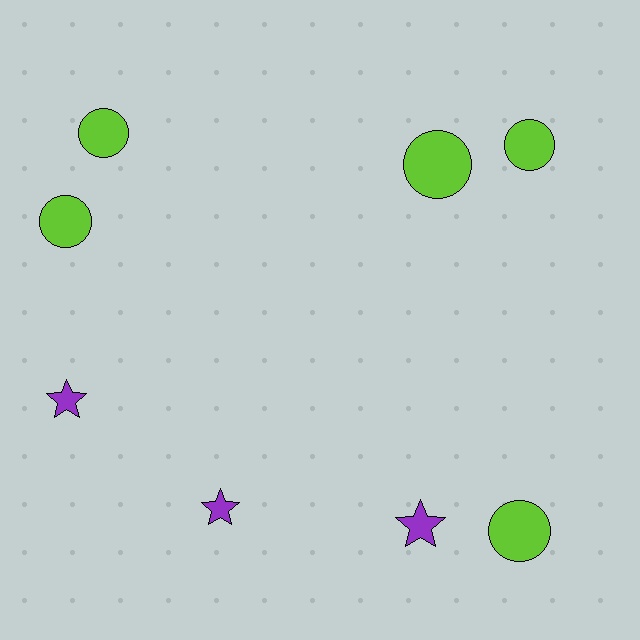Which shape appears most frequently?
Circle, with 5 objects.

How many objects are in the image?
There are 8 objects.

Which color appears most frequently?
Lime, with 5 objects.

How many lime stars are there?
There are no lime stars.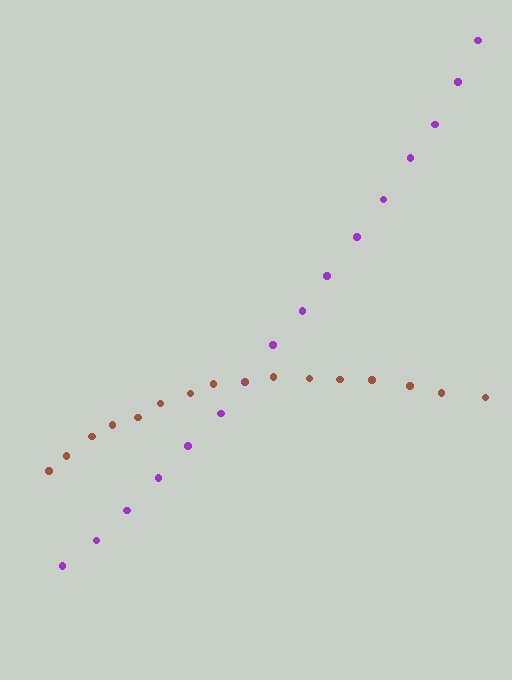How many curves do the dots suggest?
There are 2 distinct paths.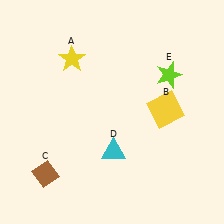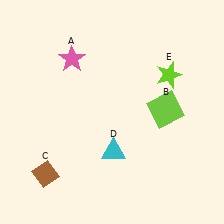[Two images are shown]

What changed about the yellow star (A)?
In Image 1, A is yellow. In Image 2, it changed to pink.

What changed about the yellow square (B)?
In Image 1, B is yellow. In Image 2, it changed to lime.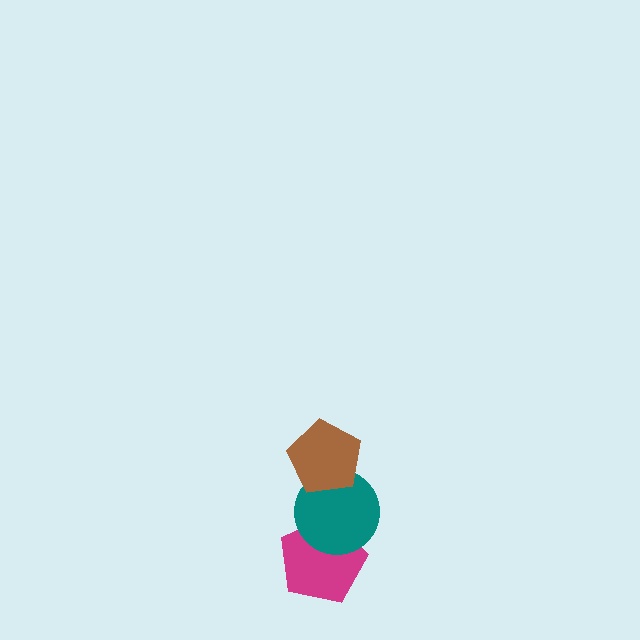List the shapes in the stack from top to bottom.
From top to bottom: the brown pentagon, the teal circle, the magenta pentagon.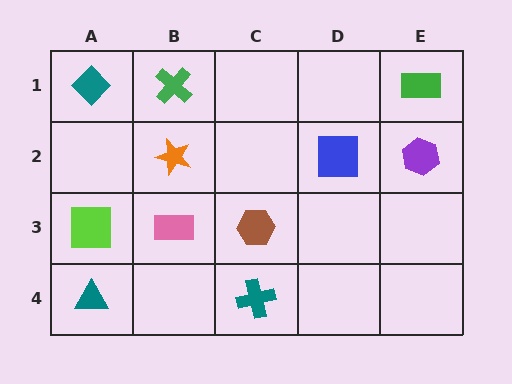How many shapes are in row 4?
2 shapes.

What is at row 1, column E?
A green rectangle.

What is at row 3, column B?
A pink rectangle.